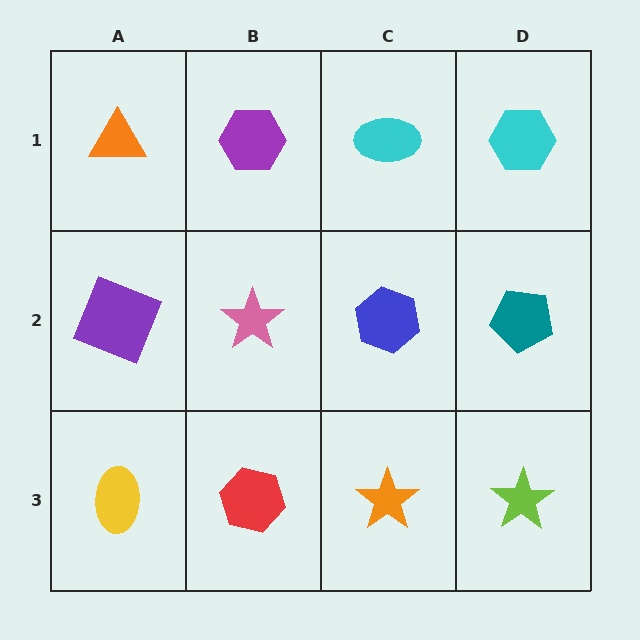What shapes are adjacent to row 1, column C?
A blue hexagon (row 2, column C), a purple hexagon (row 1, column B), a cyan hexagon (row 1, column D).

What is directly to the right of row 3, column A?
A red hexagon.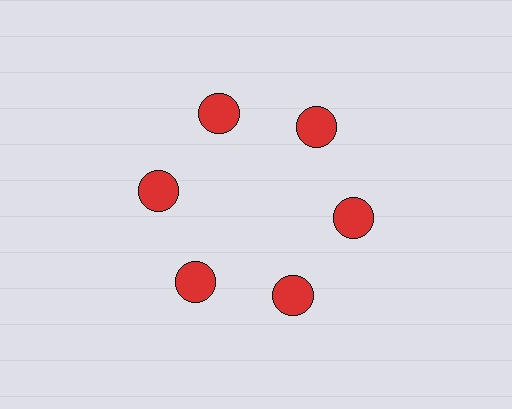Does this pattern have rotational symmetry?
Yes, this pattern has 6-fold rotational symmetry. It looks the same after rotating 60 degrees around the center.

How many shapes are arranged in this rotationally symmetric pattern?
There are 6 shapes, arranged in 6 groups of 1.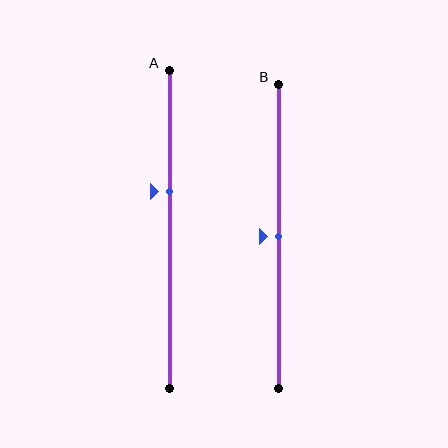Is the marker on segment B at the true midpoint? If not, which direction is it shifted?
Yes, the marker on segment B is at the true midpoint.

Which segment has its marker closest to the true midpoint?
Segment B has its marker closest to the true midpoint.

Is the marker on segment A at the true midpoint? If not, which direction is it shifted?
No, the marker on segment A is shifted upward by about 12% of the segment length.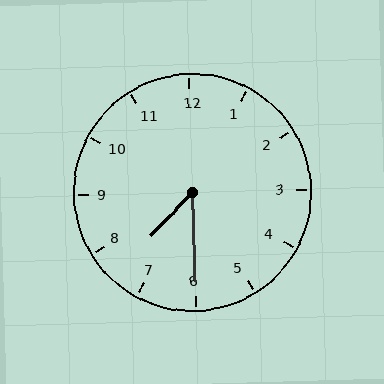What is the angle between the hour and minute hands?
Approximately 45 degrees.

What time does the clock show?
7:30.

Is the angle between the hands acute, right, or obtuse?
It is acute.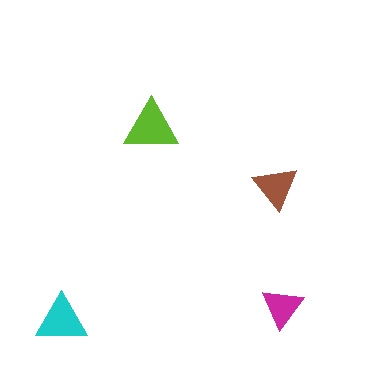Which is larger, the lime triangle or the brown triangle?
The lime one.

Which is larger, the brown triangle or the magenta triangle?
The brown one.